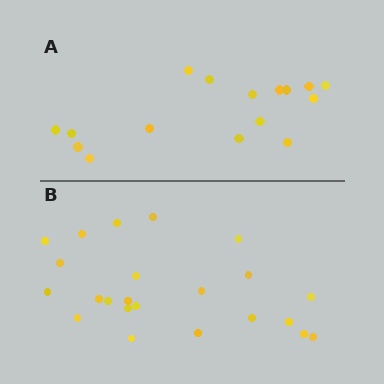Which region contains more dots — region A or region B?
Region B (the bottom region) has more dots.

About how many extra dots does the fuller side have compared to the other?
Region B has roughly 8 or so more dots than region A.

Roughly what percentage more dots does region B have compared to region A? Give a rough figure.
About 45% more.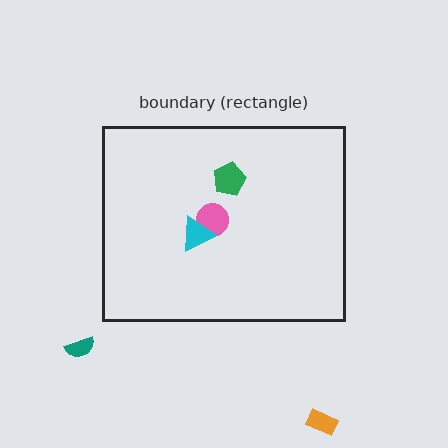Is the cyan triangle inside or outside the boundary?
Inside.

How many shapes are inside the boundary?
3 inside, 2 outside.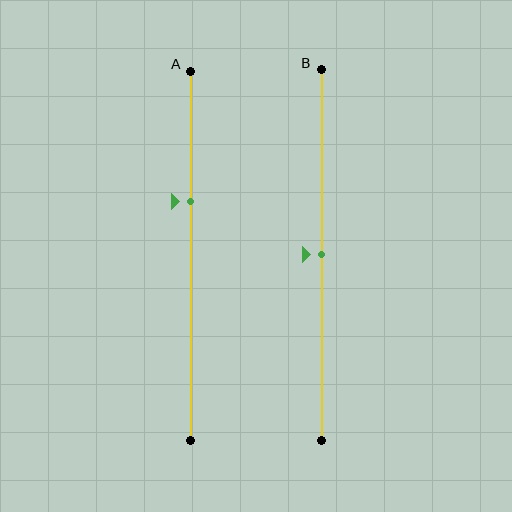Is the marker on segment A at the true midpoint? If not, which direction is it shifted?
No, the marker on segment A is shifted upward by about 15% of the segment length.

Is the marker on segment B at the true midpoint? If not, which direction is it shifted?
Yes, the marker on segment B is at the true midpoint.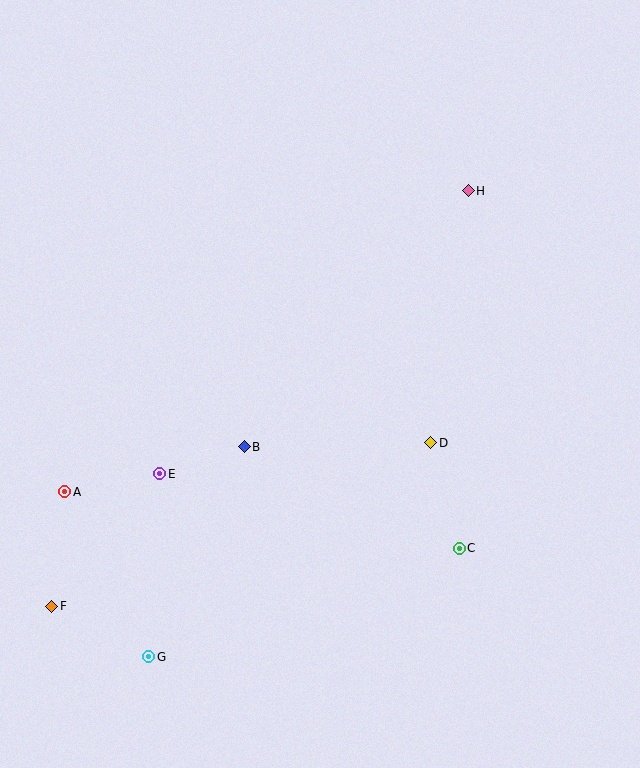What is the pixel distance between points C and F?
The distance between C and F is 412 pixels.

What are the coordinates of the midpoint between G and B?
The midpoint between G and B is at (196, 552).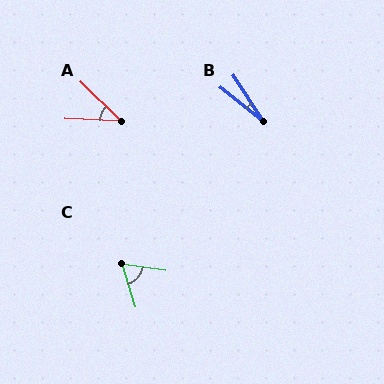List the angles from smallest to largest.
B (18°), A (42°), C (64°).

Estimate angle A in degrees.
Approximately 42 degrees.